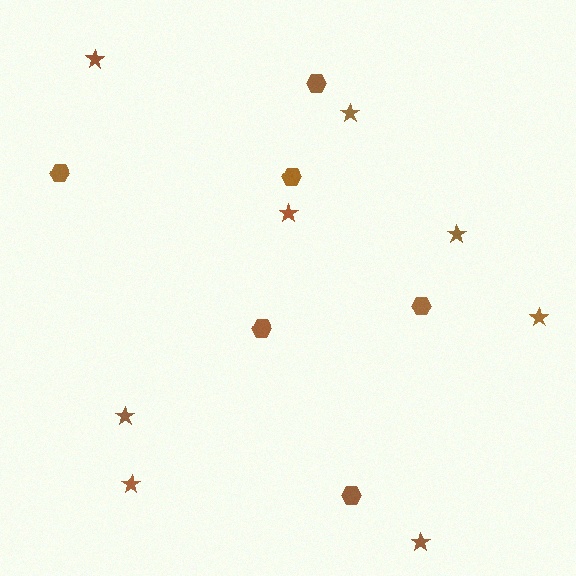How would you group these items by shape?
There are 2 groups: one group of hexagons (6) and one group of stars (8).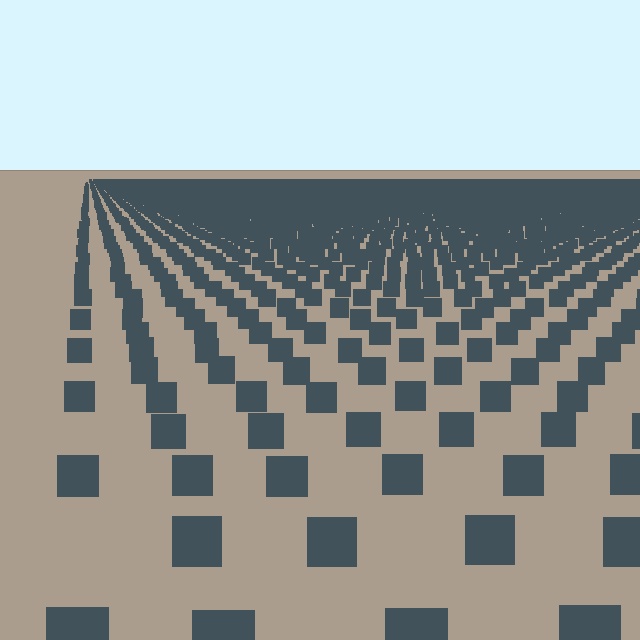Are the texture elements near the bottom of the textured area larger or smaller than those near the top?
Larger. Near the bottom, elements are closer to the viewer and appear at a bigger on-screen size.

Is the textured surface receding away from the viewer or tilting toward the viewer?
The surface is receding away from the viewer. Texture elements get smaller and denser toward the top.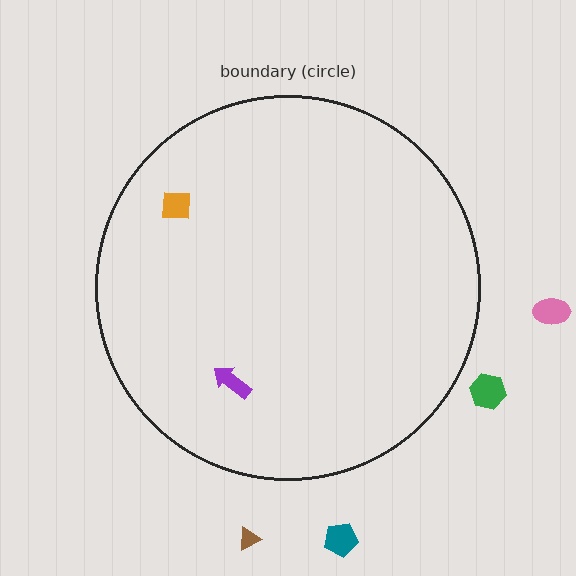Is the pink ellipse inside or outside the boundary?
Outside.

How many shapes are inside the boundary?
2 inside, 4 outside.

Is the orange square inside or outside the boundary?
Inside.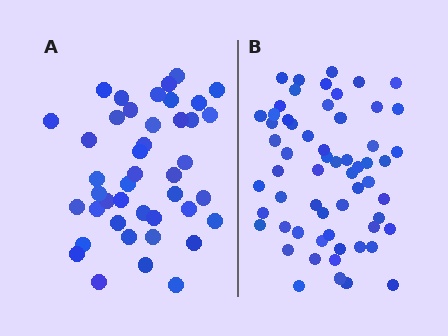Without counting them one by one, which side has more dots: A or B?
Region B (the right region) has more dots.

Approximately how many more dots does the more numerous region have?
Region B has approximately 15 more dots than region A.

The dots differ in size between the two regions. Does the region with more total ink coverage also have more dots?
No. Region A has more total ink coverage because its dots are larger, but region B actually contains more individual dots. Total area can be misleading — the number of items is what matters here.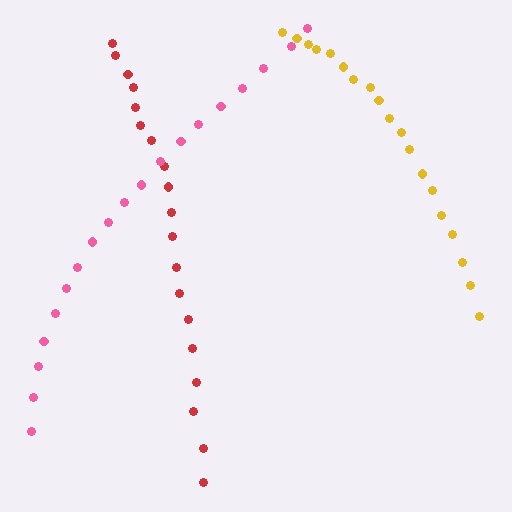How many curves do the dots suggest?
There are 3 distinct paths.